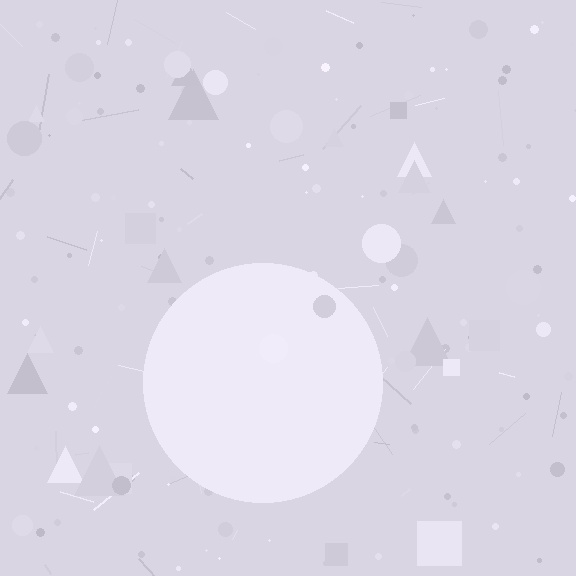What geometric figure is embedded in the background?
A circle is embedded in the background.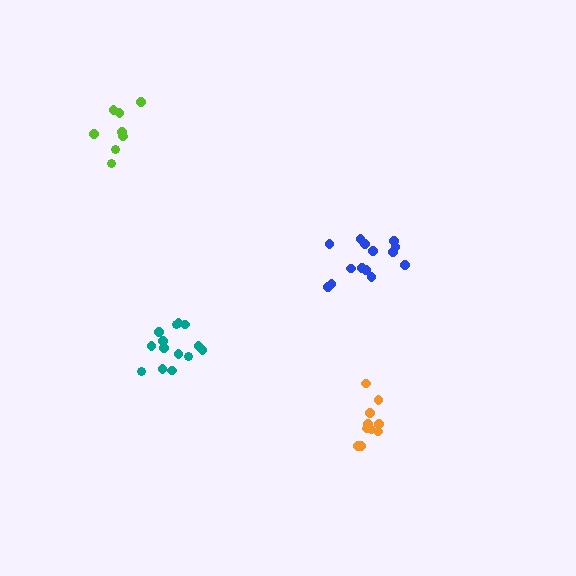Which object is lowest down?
The orange cluster is bottommost.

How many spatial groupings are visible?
There are 4 spatial groupings.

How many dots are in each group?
Group 1: 8 dots, Group 2: 14 dots, Group 3: 10 dots, Group 4: 14 dots (46 total).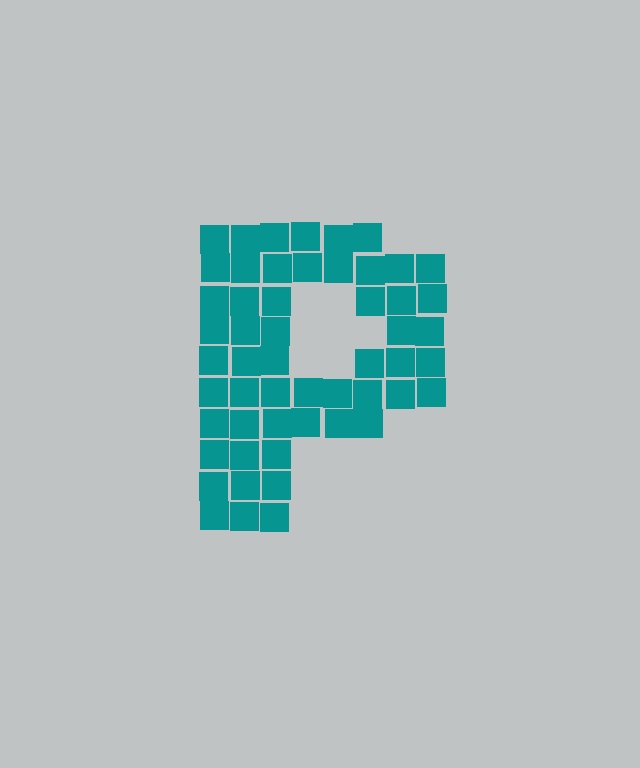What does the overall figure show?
The overall figure shows the letter P.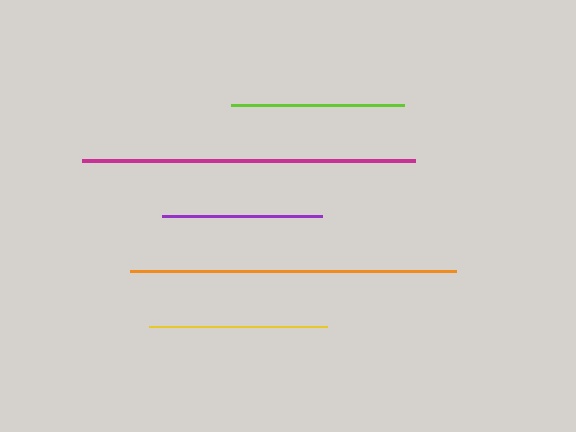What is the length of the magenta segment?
The magenta segment is approximately 333 pixels long.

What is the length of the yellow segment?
The yellow segment is approximately 178 pixels long.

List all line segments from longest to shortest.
From longest to shortest: magenta, orange, yellow, lime, purple.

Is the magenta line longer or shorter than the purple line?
The magenta line is longer than the purple line.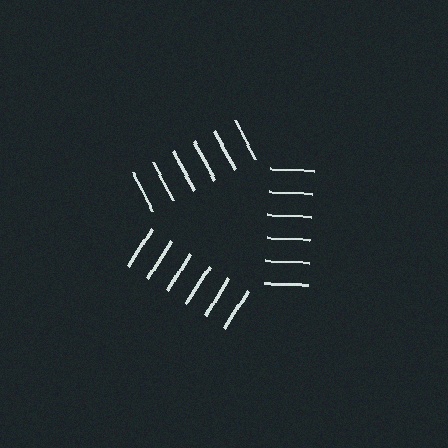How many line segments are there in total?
18 — 6 along each of the 3 edges.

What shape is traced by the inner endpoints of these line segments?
An illusory triangle — the line segments terminate on its edges but no continuous stroke is drawn.